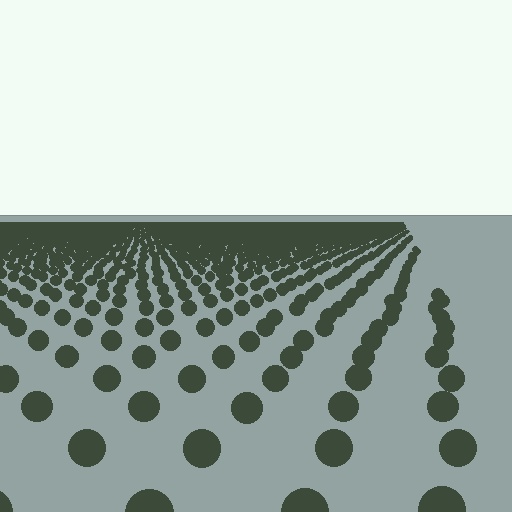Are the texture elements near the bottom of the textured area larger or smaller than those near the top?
Larger. Near the bottom, elements are closer to the viewer and appear at a bigger on-screen size.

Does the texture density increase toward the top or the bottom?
Density increases toward the top.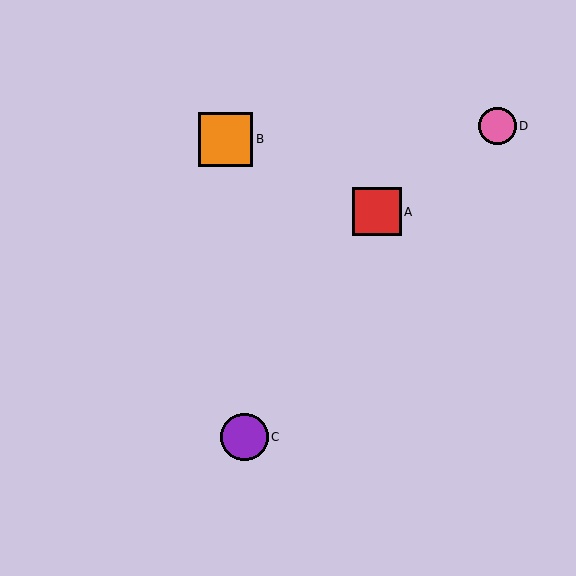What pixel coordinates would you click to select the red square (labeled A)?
Click at (377, 212) to select the red square A.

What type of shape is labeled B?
Shape B is an orange square.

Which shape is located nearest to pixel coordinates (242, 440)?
The purple circle (labeled C) at (244, 437) is nearest to that location.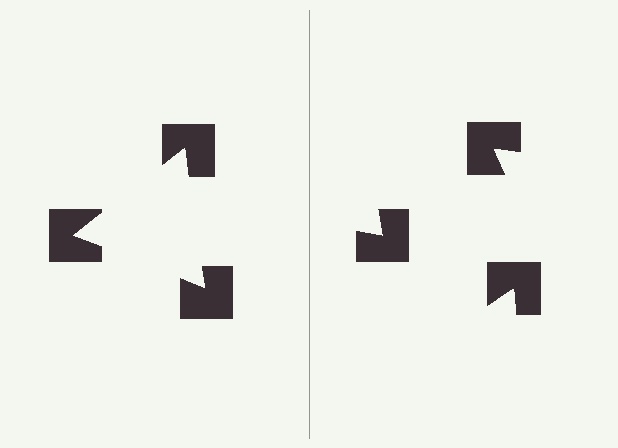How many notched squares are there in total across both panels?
6 — 3 on each side.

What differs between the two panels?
The notched squares are positioned identically on both sides; only the wedge orientations differ. On the left they align to a triangle; on the right they are misaligned.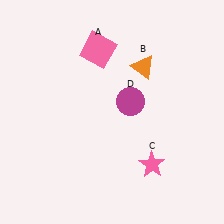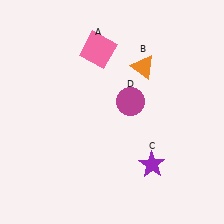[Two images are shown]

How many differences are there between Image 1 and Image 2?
There is 1 difference between the two images.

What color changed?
The star (C) changed from pink in Image 1 to purple in Image 2.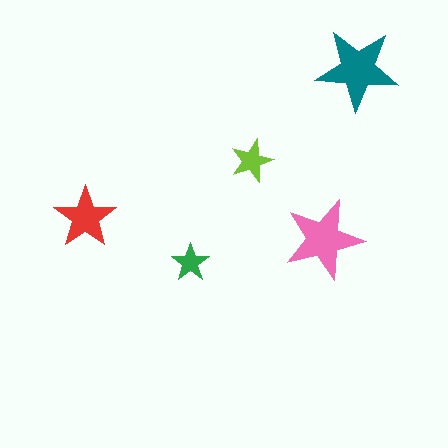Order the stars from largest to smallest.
the teal one, the pink one, the red one, the lime one, the green one.